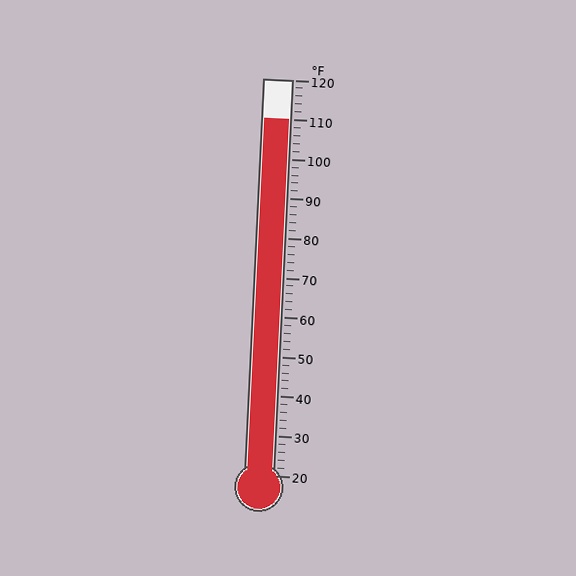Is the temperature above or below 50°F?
The temperature is above 50°F.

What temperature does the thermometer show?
The thermometer shows approximately 110°F.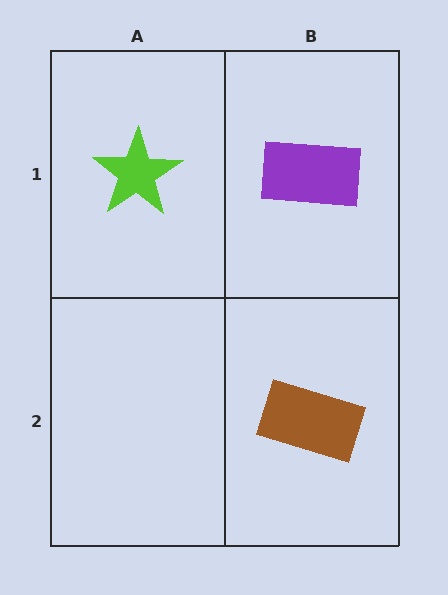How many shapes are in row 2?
1 shape.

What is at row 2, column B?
A brown rectangle.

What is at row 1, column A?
A lime star.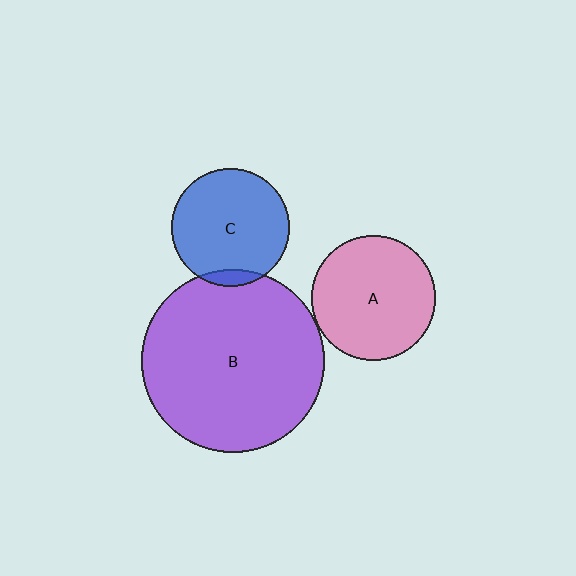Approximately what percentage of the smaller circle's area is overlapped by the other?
Approximately 5%.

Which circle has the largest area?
Circle B (purple).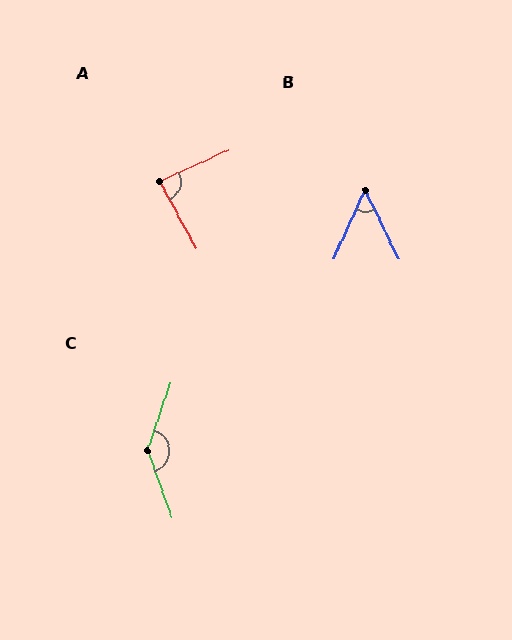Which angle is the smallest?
B, at approximately 50 degrees.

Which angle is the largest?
C, at approximately 141 degrees.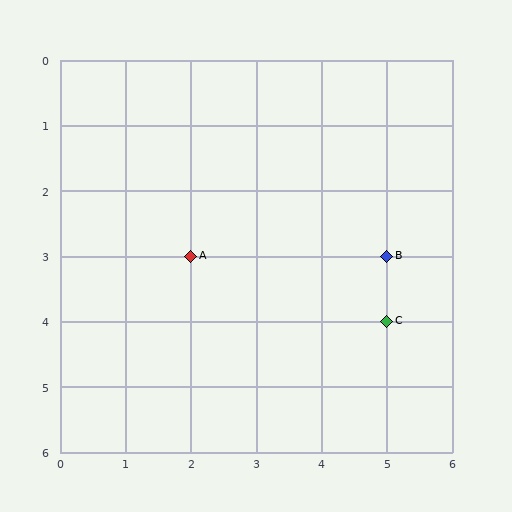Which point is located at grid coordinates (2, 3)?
Point A is at (2, 3).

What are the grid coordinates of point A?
Point A is at grid coordinates (2, 3).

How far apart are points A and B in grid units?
Points A and B are 3 columns apart.